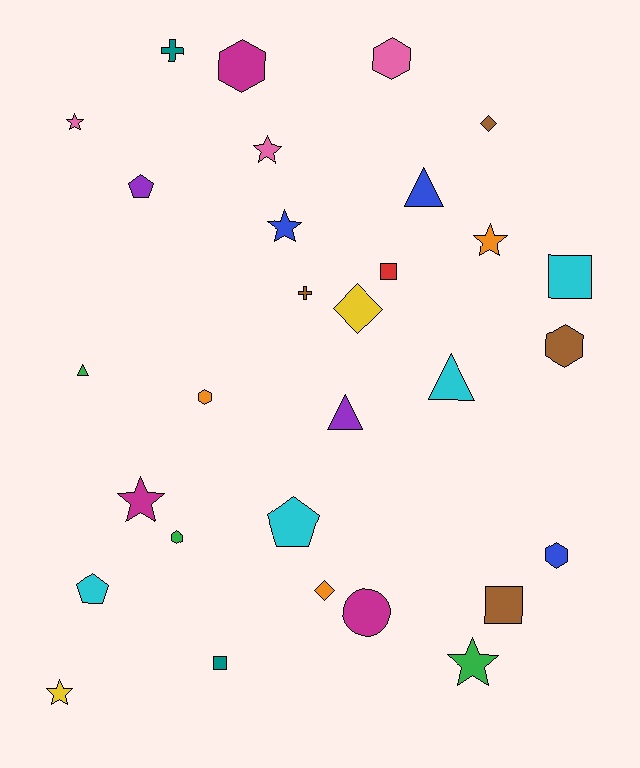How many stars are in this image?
There are 7 stars.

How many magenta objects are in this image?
There are 3 magenta objects.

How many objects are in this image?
There are 30 objects.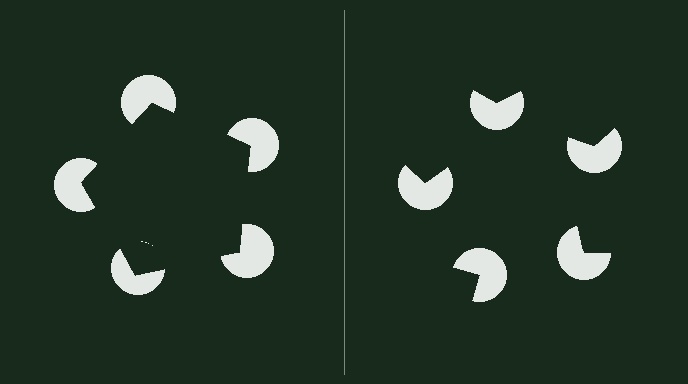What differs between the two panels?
The pac-man discs are positioned identically on both sides; only the wedge orientations differ. On the left they align to a pentagon; on the right they are misaligned.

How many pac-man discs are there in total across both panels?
10 — 5 on each side.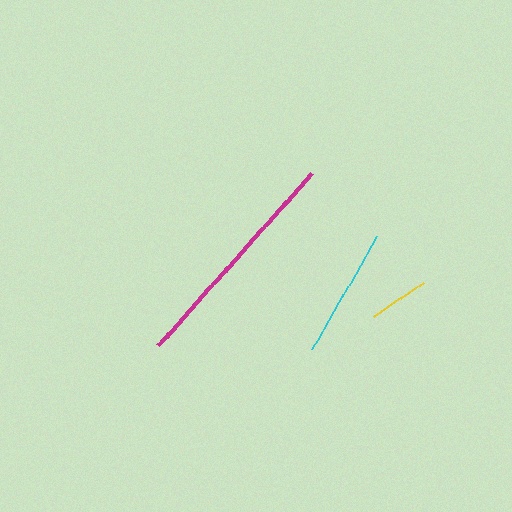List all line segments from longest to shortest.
From longest to shortest: magenta, cyan, yellow.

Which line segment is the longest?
The magenta line is the longest at approximately 232 pixels.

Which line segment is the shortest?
The yellow line is the shortest at approximately 60 pixels.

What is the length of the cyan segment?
The cyan segment is approximately 130 pixels long.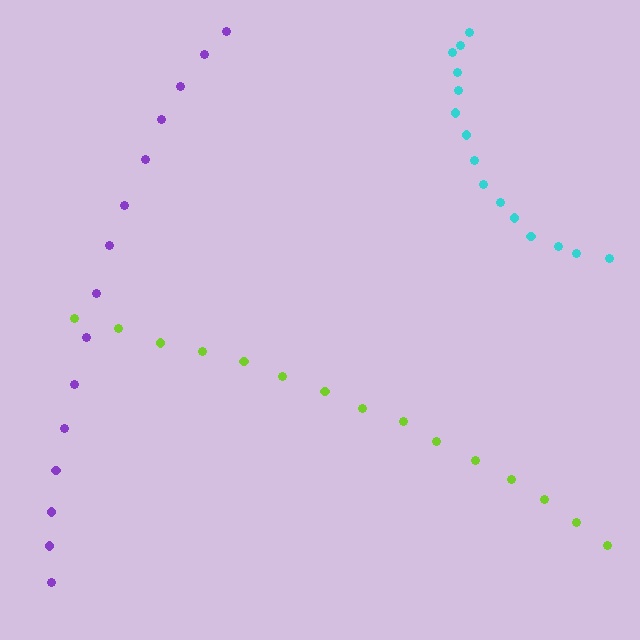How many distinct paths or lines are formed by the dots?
There are 3 distinct paths.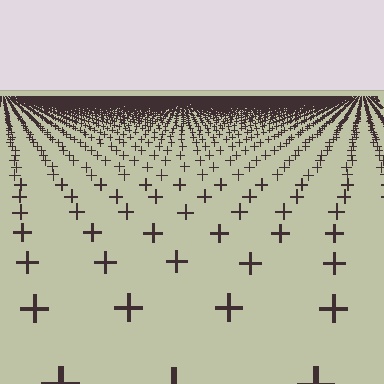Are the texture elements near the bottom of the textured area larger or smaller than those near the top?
Larger. Near the bottom, elements are closer to the viewer and appear at a bigger on-screen size.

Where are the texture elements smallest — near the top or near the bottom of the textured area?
Near the top.